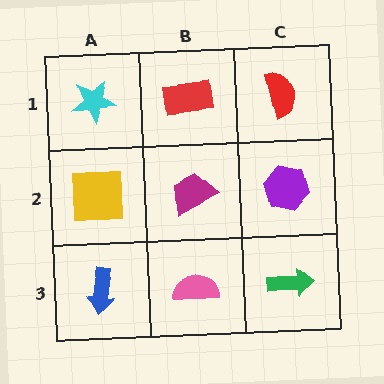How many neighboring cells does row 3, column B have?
3.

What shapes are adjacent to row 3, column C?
A purple hexagon (row 2, column C), a pink semicircle (row 3, column B).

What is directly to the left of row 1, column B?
A cyan star.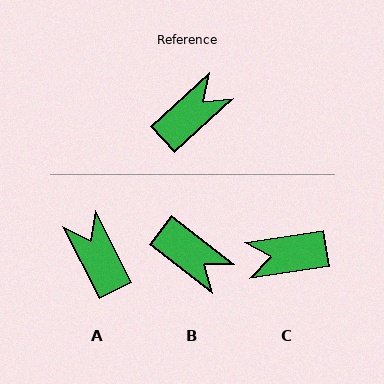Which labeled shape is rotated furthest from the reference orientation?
C, about 146 degrees away.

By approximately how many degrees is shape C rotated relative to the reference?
Approximately 146 degrees counter-clockwise.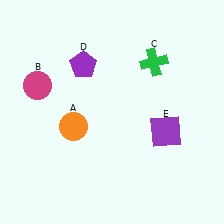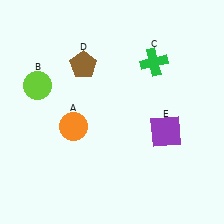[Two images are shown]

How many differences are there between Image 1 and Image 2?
There are 2 differences between the two images.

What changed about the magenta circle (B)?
In Image 1, B is magenta. In Image 2, it changed to lime.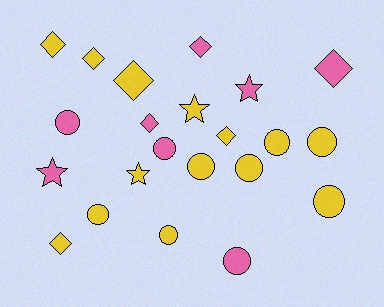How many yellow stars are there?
There are 2 yellow stars.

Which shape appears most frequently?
Circle, with 10 objects.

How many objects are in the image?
There are 22 objects.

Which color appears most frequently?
Yellow, with 14 objects.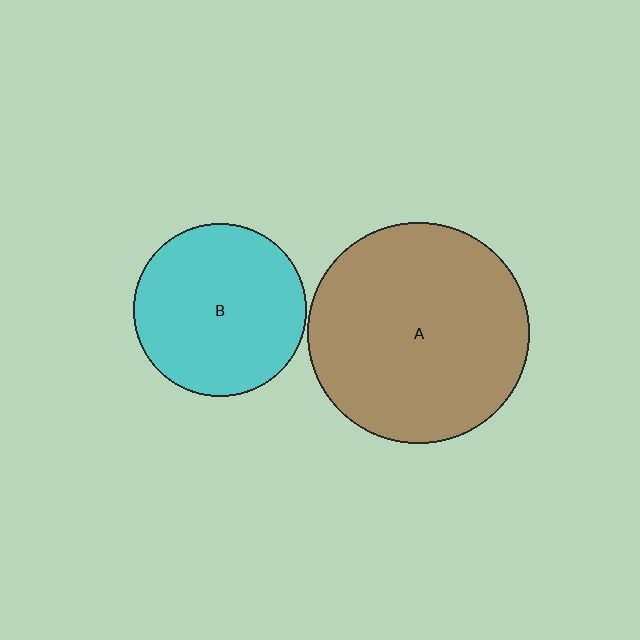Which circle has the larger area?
Circle A (brown).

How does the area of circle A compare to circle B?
Approximately 1.6 times.